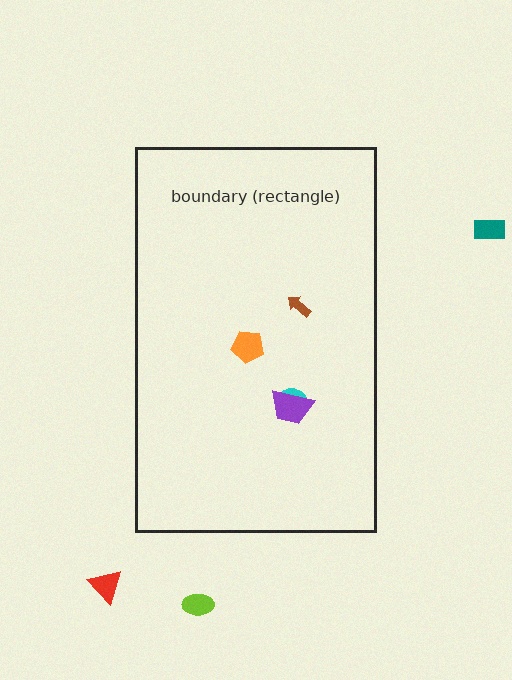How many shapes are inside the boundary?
4 inside, 3 outside.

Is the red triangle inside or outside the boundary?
Outside.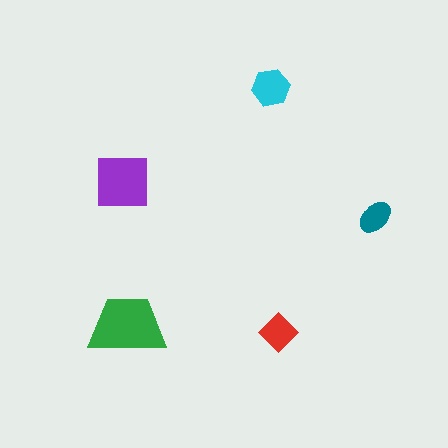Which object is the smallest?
The teal ellipse.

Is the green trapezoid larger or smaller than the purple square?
Larger.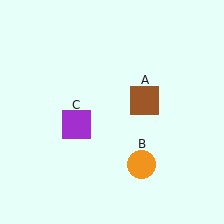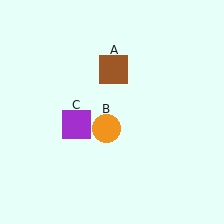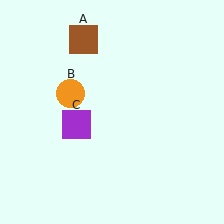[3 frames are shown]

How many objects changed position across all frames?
2 objects changed position: brown square (object A), orange circle (object B).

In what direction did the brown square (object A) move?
The brown square (object A) moved up and to the left.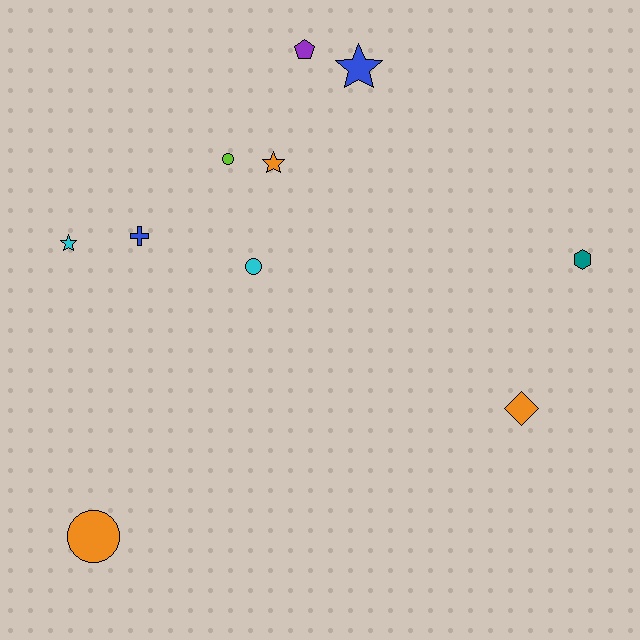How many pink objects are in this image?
There are no pink objects.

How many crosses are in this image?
There is 1 cross.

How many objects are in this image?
There are 10 objects.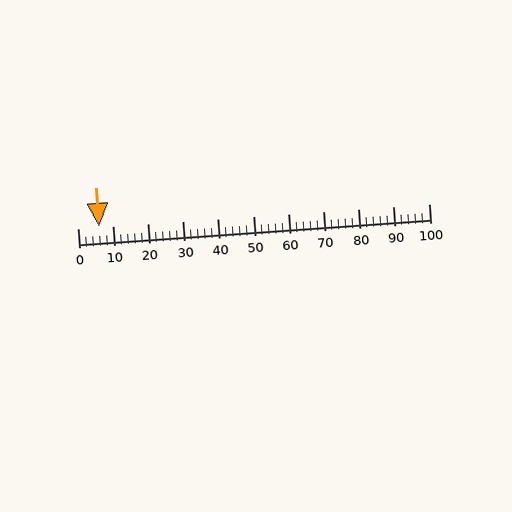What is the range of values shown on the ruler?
The ruler shows values from 0 to 100.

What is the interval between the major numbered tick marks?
The major tick marks are spaced 10 units apart.